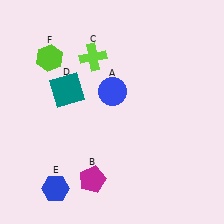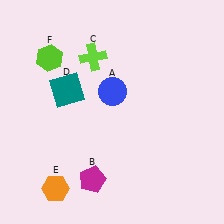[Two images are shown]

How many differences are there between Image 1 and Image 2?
There is 1 difference between the two images.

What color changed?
The hexagon (E) changed from blue in Image 1 to orange in Image 2.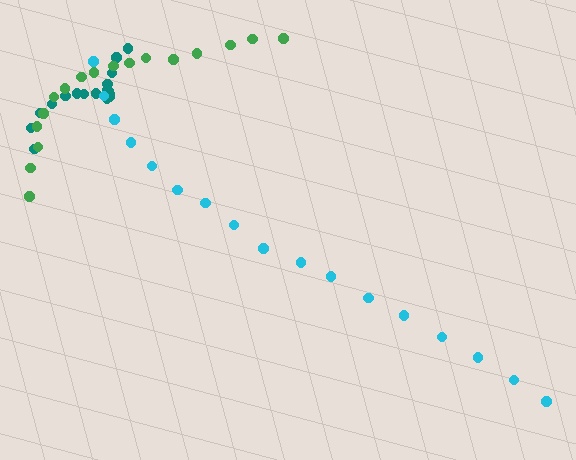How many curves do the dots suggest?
There are 3 distinct paths.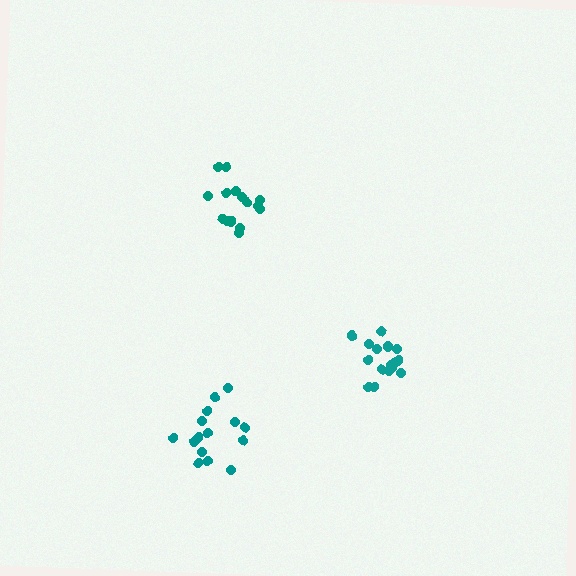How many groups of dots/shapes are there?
There are 3 groups.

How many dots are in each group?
Group 1: 17 dots, Group 2: 15 dots, Group 3: 15 dots (47 total).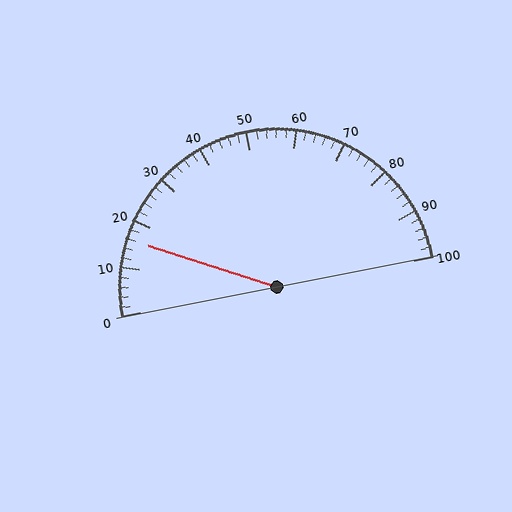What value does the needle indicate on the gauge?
The needle indicates approximately 16.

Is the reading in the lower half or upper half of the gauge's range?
The reading is in the lower half of the range (0 to 100).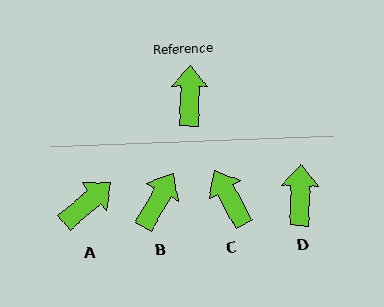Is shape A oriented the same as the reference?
No, it is off by about 48 degrees.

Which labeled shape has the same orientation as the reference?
D.